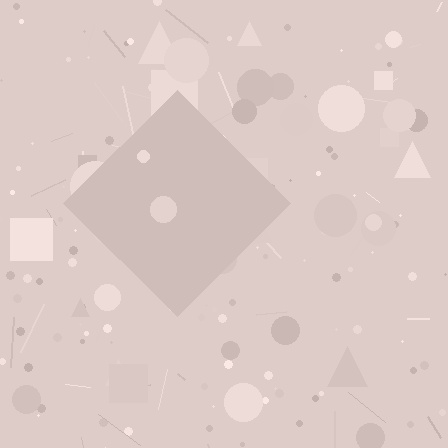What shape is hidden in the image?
A diamond is hidden in the image.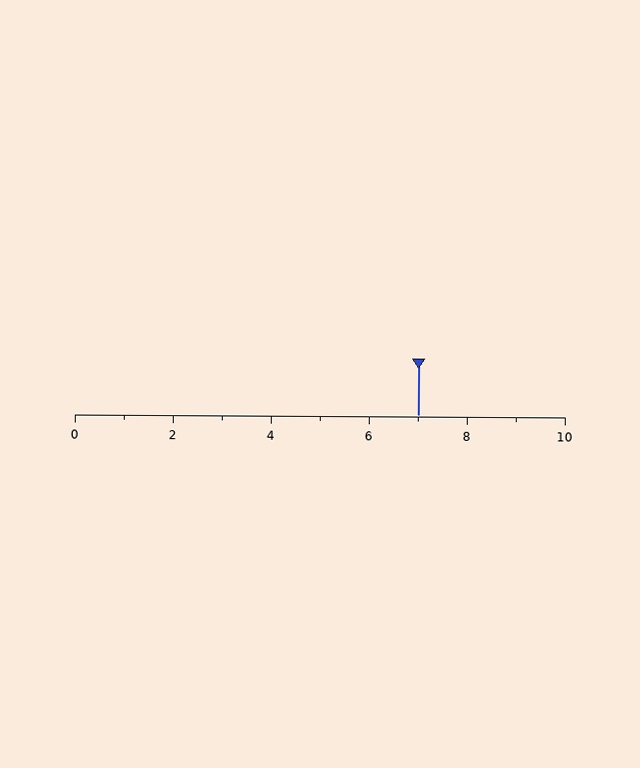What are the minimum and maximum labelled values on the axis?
The axis runs from 0 to 10.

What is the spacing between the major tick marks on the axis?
The major ticks are spaced 2 apart.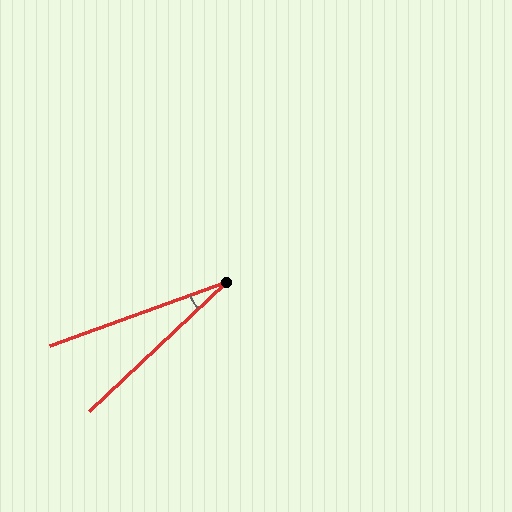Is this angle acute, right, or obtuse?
It is acute.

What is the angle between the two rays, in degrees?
Approximately 23 degrees.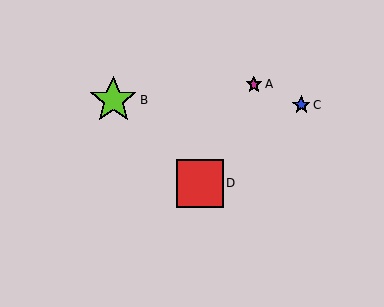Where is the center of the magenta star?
The center of the magenta star is at (254, 84).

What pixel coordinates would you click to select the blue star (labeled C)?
Click at (301, 105) to select the blue star C.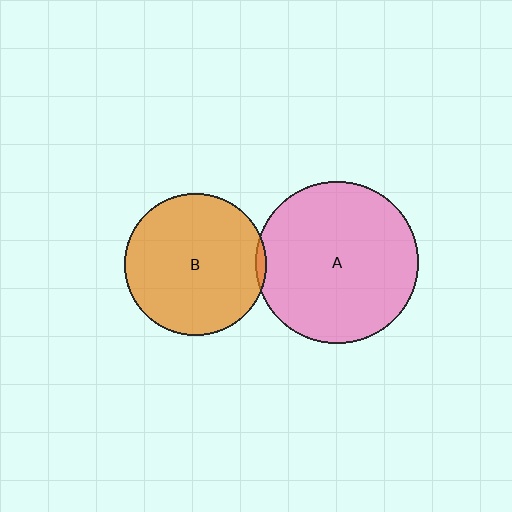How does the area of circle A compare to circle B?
Approximately 1.3 times.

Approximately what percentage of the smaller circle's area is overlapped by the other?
Approximately 5%.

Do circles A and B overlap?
Yes.